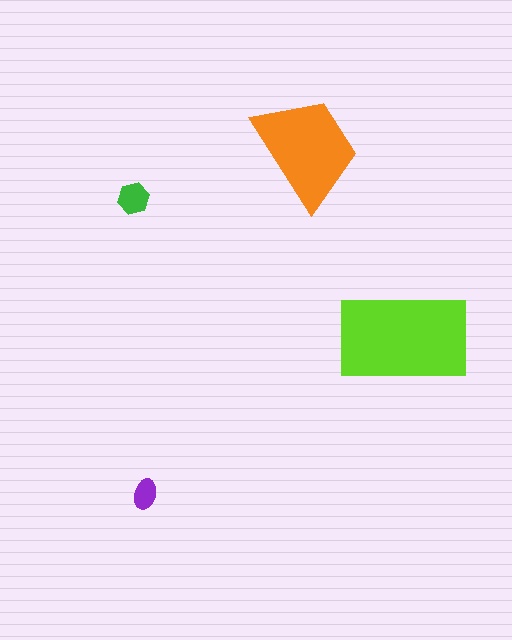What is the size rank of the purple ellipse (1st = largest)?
4th.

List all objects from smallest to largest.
The purple ellipse, the green hexagon, the orange trapezoid, the lime rectangle.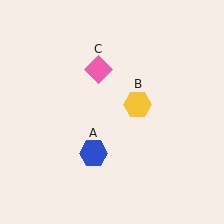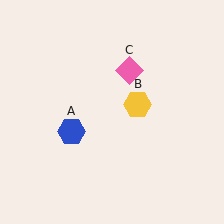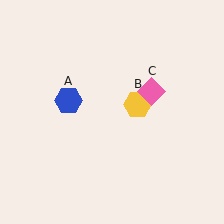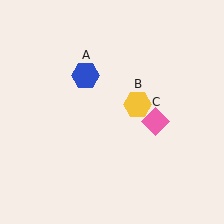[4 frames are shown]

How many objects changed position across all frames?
2 objects changed position: blue hexagon (object A), pink diamond (object C).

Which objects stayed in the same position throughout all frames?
Yellow hexagon (object B) remained stationary.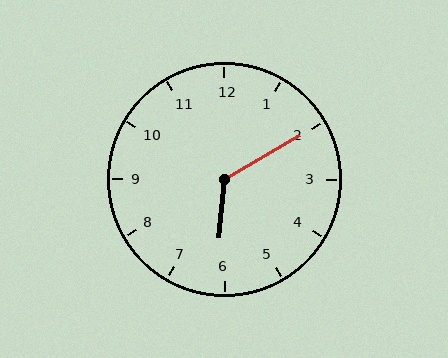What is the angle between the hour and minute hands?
Approximately 125 degrees.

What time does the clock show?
6:10.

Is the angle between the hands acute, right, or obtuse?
It is obtuse.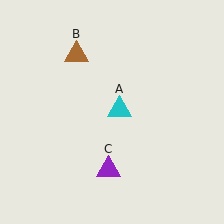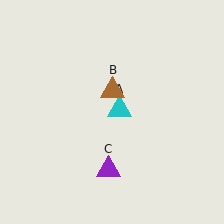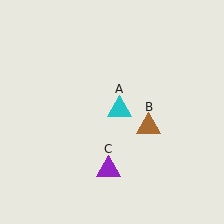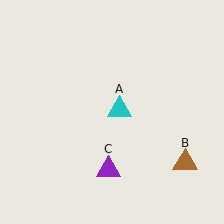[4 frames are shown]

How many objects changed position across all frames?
1 object changed position: brown triangle (object B).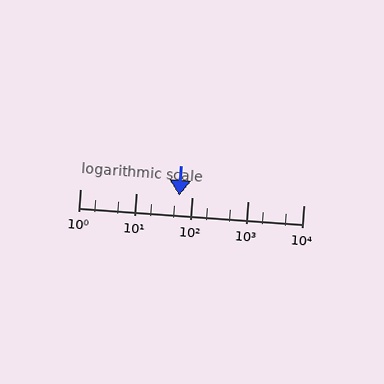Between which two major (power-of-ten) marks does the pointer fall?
The pointer is between 10 and 100.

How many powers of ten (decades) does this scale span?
The scale spans 4 decades, from 1 to 10000.